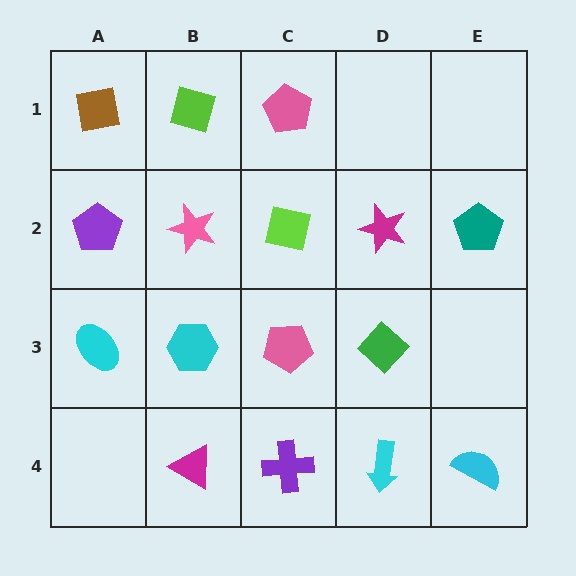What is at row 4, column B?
A magenta triangle.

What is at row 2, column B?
A pink star.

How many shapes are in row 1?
3 shapes.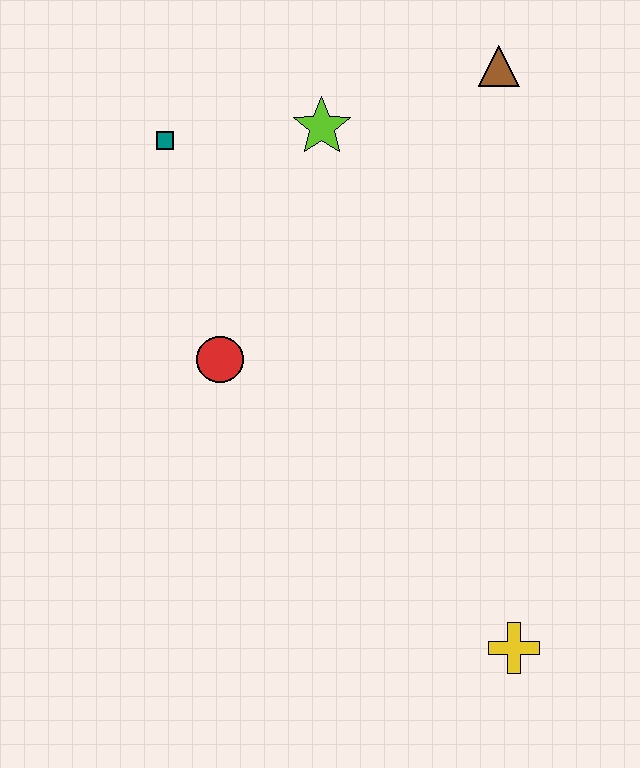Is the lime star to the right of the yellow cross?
No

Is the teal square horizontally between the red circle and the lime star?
No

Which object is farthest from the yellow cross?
The teal square is farthest from the yellow cross.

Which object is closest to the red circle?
The teal square is closest to the red circle.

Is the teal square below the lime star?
Yes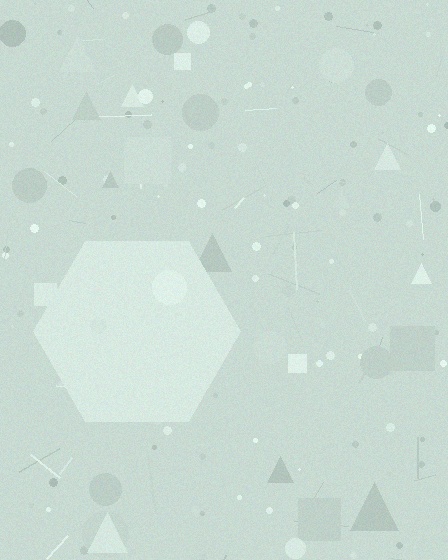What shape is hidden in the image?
A hexagon is hidden in the image.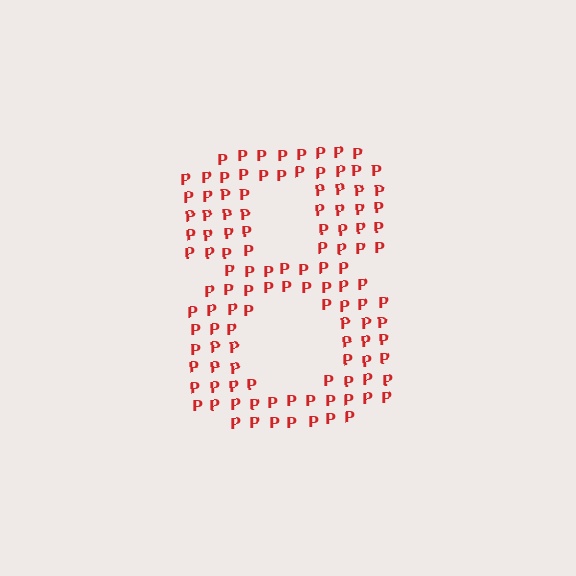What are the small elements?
The small elements are letter P's.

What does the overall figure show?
The overall figure shows the digit 8.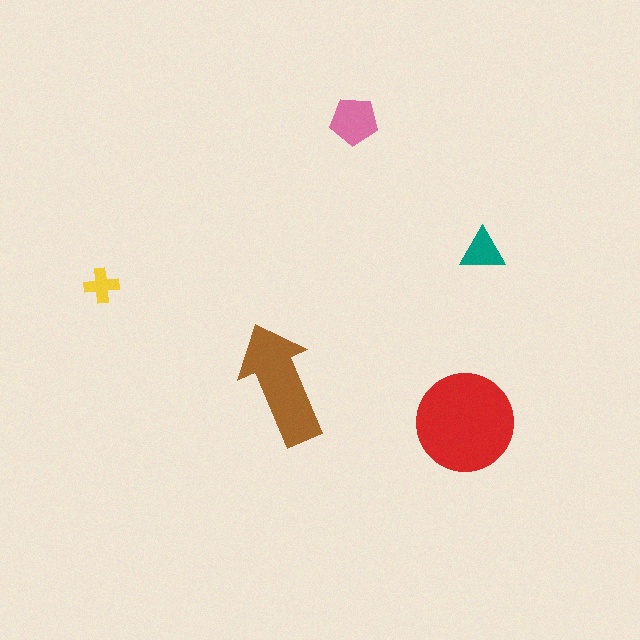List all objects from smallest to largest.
The yellow cross, the teal triangle, the pink pentagon, the brown arrow, the red circle.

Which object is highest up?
The pink pentagon is topmost.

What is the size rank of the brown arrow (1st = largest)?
2nd.